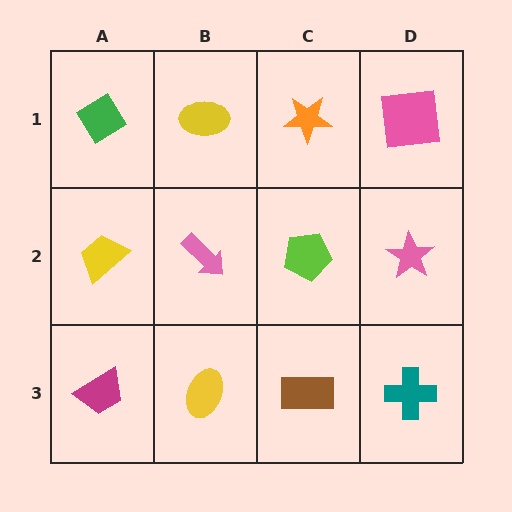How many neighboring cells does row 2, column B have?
4.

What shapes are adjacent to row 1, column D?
A pink star (row 2, column D), an orange star (row 1, column C).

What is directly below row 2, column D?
A teal cross.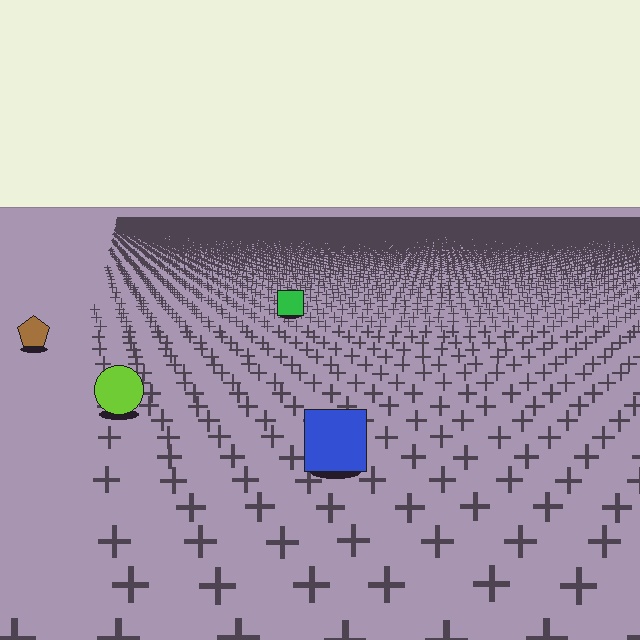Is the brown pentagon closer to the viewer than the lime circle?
No. The lime circle is closer — you can tell from the texture gradient: the ground texture is coarser near it.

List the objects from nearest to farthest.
From nearest to farthest: the blue square, the lime circle, the brown pentagon, the green square.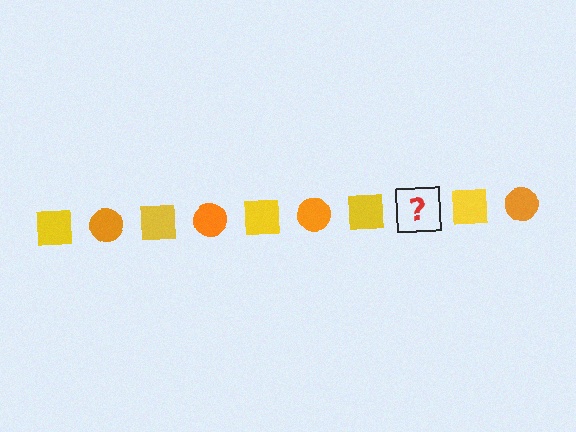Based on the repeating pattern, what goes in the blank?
The blank should be an orange circle.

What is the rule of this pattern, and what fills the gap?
The rule is that the pattern alternates between yellow square and orange circle. The gap should be filled with an orange circle.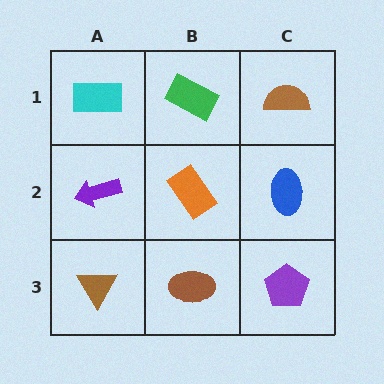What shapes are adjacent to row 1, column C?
A blue ellipse (row 2, column C), a green rectangle (row 1, column B).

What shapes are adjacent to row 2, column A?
A cyan rectangle (row 1, column A), a brown triangle (row 3, column A), an orange rectangle (row 2, column B).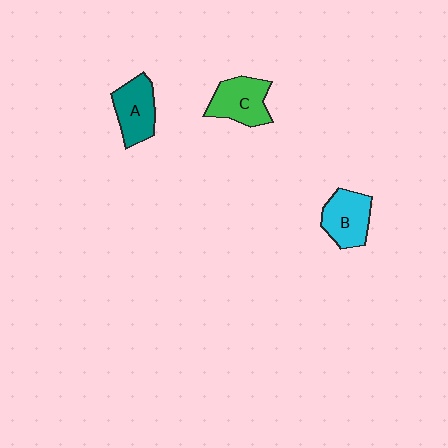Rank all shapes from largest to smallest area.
From largest to smallest: C (green), B (cyan), A (teal).